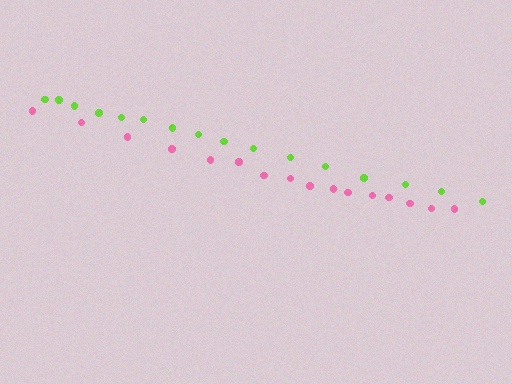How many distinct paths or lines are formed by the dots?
There are 2 distinct paths.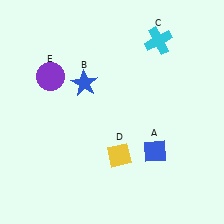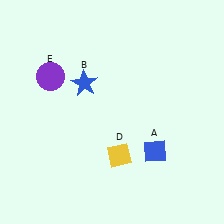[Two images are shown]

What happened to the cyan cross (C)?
The cyan cross (C) was removed in Image 2. It was in the top-right area of Image 1.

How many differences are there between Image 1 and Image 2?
There is 1 difference between the two images.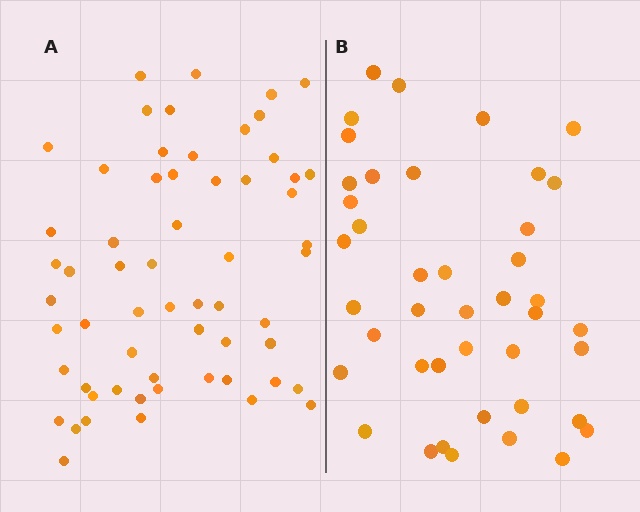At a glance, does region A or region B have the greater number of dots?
Region A (the left region) has more dots.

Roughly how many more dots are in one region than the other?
Region A has approximately 20 more dots than region B.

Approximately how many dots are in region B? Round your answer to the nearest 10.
About 40 dots. (The exact count is 42, which rounds to 40.)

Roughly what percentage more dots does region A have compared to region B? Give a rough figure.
About 45% more.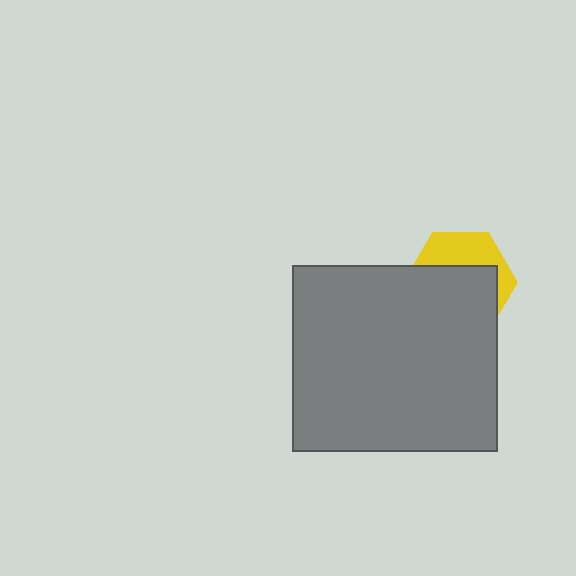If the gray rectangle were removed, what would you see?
You would see the complete yellow hexagon.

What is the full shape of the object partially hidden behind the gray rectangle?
The partially hidden object is a yellow hexagon.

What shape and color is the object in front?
The object in front is a gray rectangle.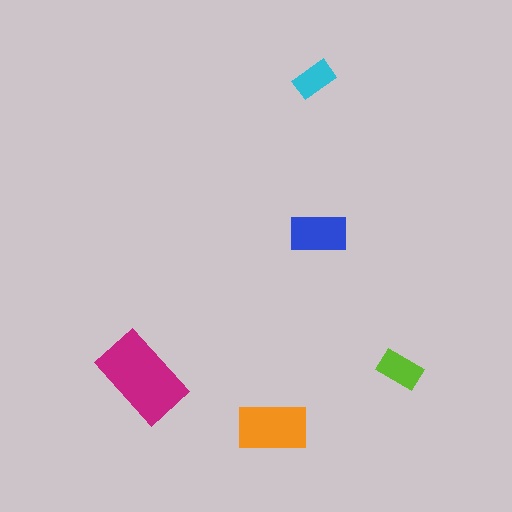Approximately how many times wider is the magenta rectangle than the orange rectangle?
About 1.5 times wider.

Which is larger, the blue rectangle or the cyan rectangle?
The blue one.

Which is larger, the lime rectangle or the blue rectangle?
The blue one.